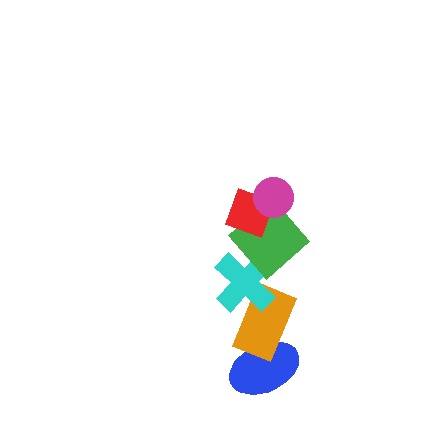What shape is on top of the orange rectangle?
The cyan cross is on top of the orange rectangle.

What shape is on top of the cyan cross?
The green diamond is on top of the cyan cross.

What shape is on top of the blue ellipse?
The orange rectangle is on top of the blue ellipse.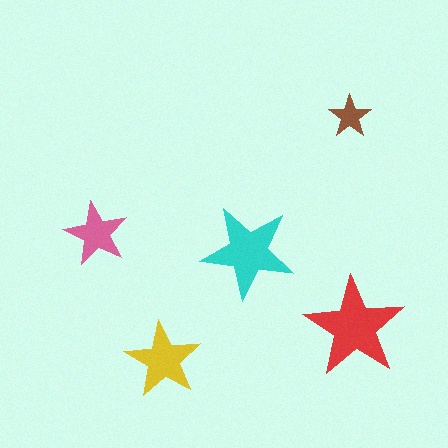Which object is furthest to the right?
The red star is rightmost.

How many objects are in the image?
There are 5 objects in the image.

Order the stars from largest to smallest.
the red one, the cyan one, the yellow one, the pink one, the brown one.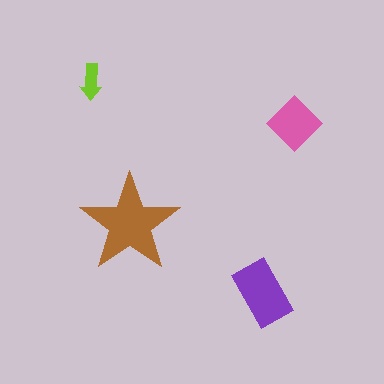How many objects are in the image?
There are 4 objects in the image.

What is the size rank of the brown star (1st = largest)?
1st.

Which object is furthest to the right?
The pink diamond is rightmost.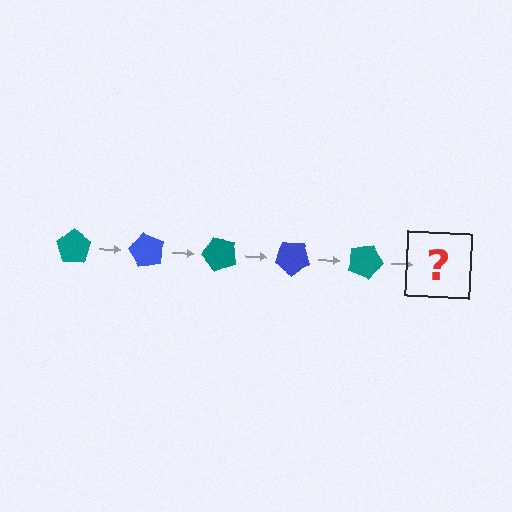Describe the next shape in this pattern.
It should be a blue pentagon, rotated 300 degrees from the start.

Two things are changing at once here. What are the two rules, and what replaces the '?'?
The two rules are that it rotates 60 degrees each step and the color cycles through teal and blue. The '?' should be a blue pentagon, rotated 300 degrees from the start.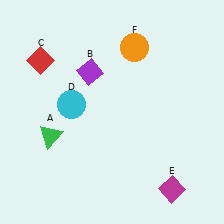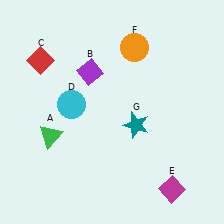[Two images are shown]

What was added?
A teal star (G) was added in Image 2.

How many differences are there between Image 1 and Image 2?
There is 1 difference between the two images.